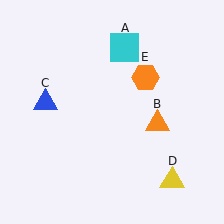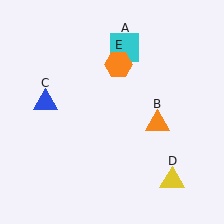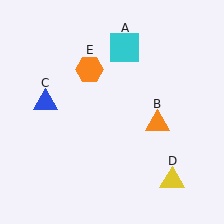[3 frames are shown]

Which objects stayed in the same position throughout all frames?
Cyan square (object A) and orange triangle (object B) and blue triangle (object C) and yellow triangle (object D) remained stationary.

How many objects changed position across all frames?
1 object changed position: orange hexagon (object E).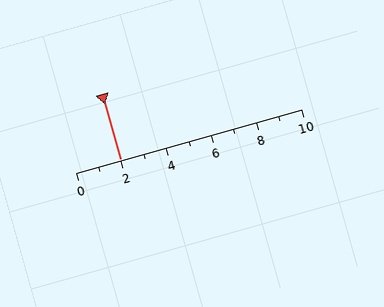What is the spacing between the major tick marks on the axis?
The major ticks are spaced 2 apart.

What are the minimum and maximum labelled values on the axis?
The axis runs from 0 to 10.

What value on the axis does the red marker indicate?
The marker indicates approximately 2.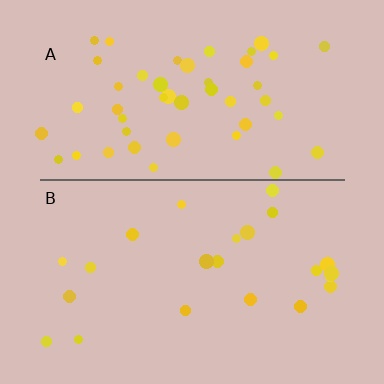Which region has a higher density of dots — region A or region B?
A (the top).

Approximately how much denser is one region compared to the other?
Approximately 2.2× — region A over region B.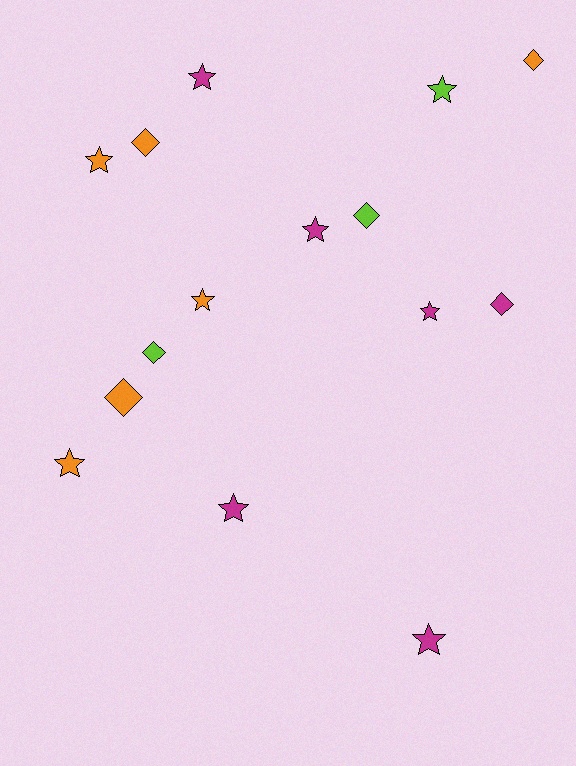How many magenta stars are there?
There are 5 magenta stars.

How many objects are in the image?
There are 15 objects.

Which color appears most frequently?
Magenta, with 6 objects.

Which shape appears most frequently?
Star, with 9 objects.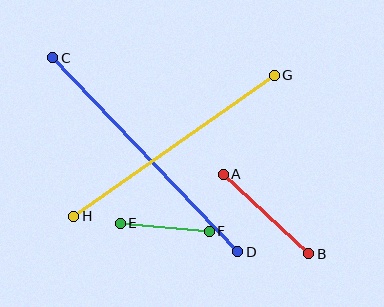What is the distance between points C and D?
The distance is approximately 268 pixels.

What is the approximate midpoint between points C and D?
The midpoint is at approximately (145, 155) pixels.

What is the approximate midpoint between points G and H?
The midpoint is at approximately (174, 146) pixels.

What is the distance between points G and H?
The distance is approximately 245 pixels.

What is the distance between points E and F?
The distance is approximately 89 pixels.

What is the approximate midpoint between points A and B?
The midpoint is at approximately (266, 214) pixels.